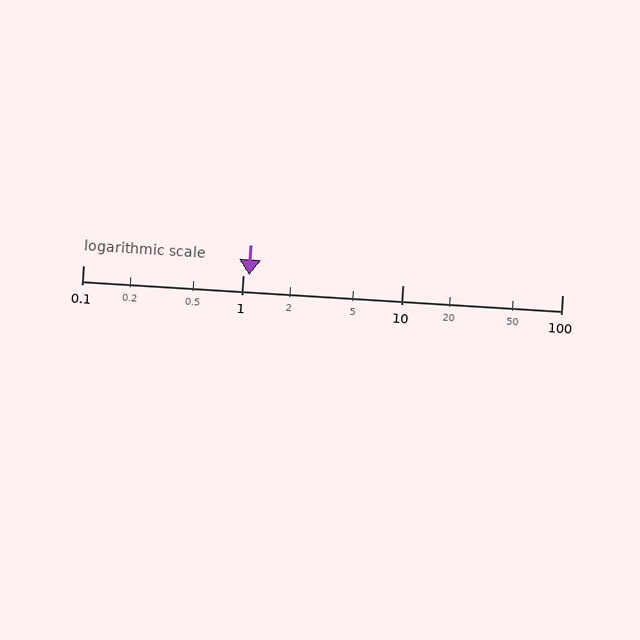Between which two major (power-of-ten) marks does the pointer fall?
The pointer is between 1 and 10.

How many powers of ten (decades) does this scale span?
The scale spans 3 decades, from 0.1 to 100.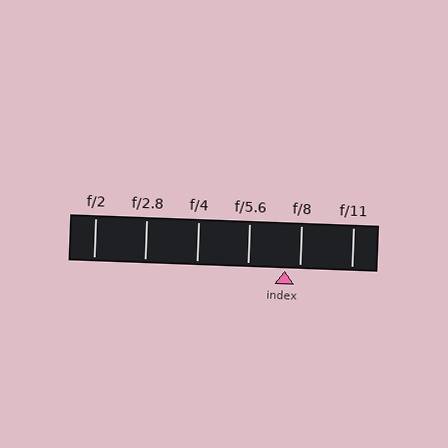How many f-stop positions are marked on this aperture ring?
There are 6 f-stop positions marked.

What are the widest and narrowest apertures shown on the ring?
The widest aperture shown is f/2 and the narrowest is f/11.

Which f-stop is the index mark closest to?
The index mark is closest to f/8.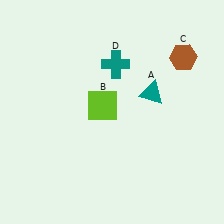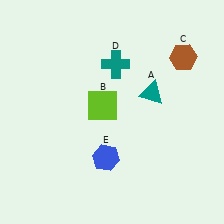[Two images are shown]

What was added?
A blue hexagon (E) was added in Image 2.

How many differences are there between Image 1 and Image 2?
There is 1 difference between the two images.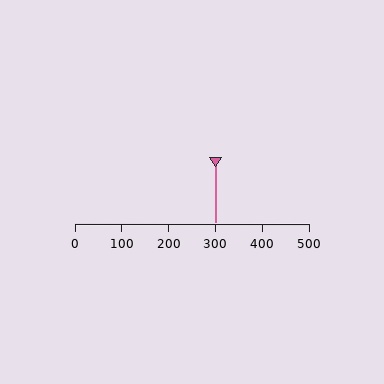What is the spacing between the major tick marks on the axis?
The major ticks are spaced 100 apart.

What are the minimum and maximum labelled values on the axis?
The axis runs from 0 to 500.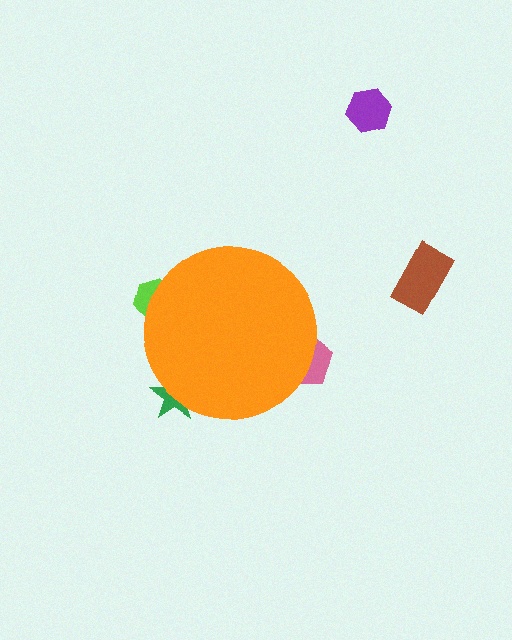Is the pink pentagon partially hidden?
Yes, the pink pentagon is partially hidden behind the orange circle.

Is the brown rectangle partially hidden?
No, the brown rectangle is fully visible.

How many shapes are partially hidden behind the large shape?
3 shapes are partially hidden.